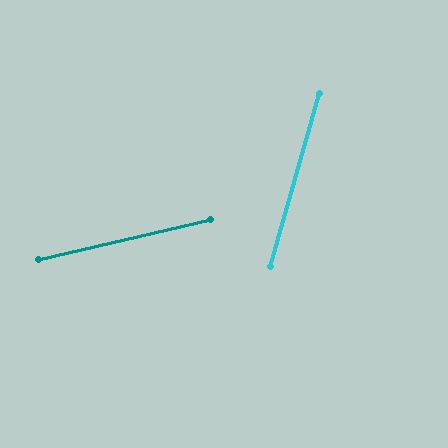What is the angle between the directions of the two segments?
Approximately 61 degrees.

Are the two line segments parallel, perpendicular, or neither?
Neither parallel nor perpendicular — they differ by about 61°.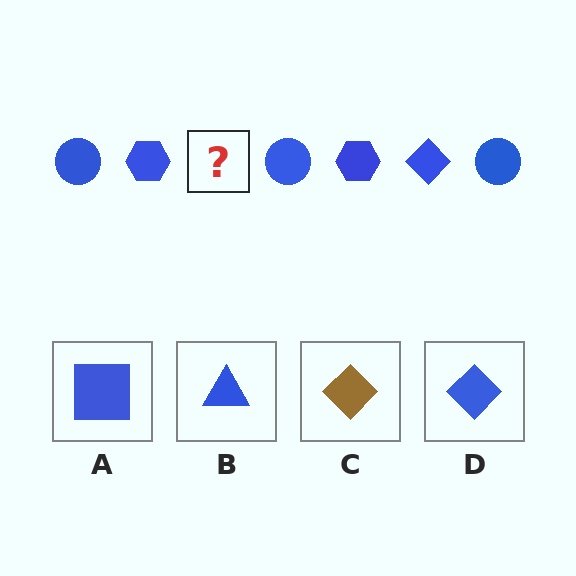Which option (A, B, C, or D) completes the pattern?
D.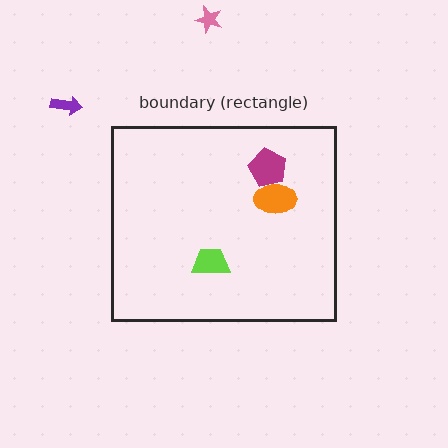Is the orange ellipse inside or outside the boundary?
Inside.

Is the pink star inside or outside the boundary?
Outside.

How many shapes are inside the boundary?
3 inside, 2 outside.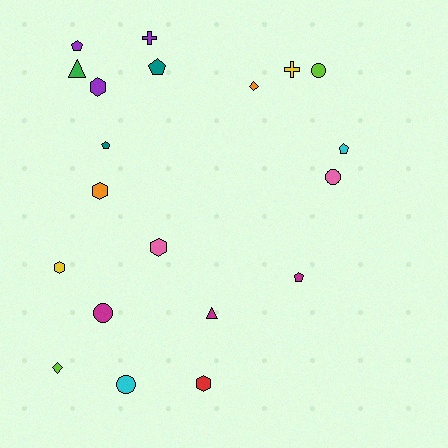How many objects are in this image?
There are 20 objects.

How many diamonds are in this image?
There are 2 diamonds.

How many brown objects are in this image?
There are no brown objects.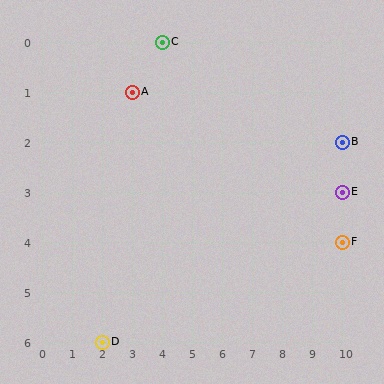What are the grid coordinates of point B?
Point B is at grid coordinates (10, 2).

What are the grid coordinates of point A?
Point A is at grid coordinates (3, 1).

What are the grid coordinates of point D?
Point D is at grid coordinates (2, 6).